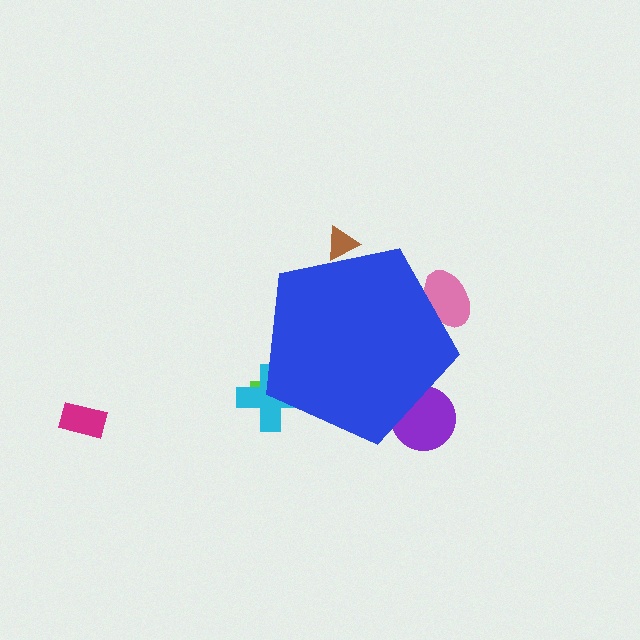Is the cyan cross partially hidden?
Yes, the cyan cross is partially hidden behind the blue pentagon.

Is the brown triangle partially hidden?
Yes, the brown triangle is partially hidden behind the blue pentagon.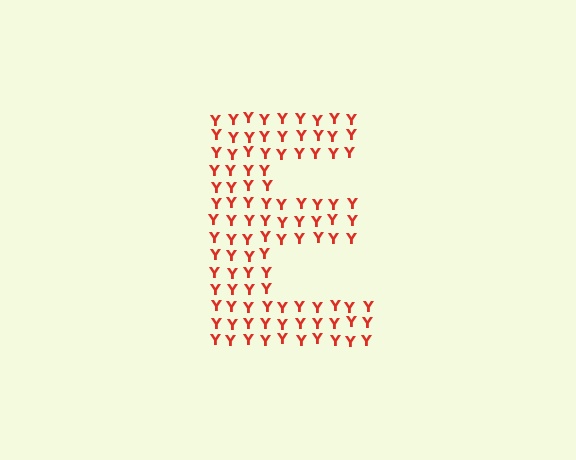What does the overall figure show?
The overall figure shows the letter E.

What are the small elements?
The small elements are letter Y's.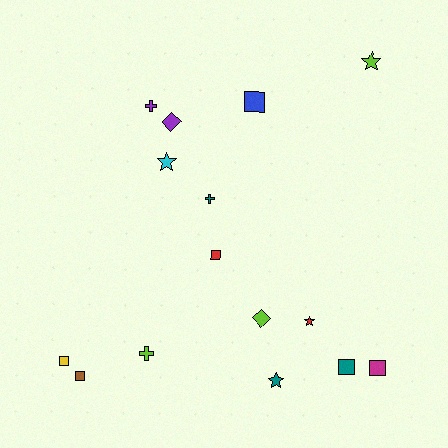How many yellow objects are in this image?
There is 1 yellow object.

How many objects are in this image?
There are 15 objects.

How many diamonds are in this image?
There are 2 diamonds.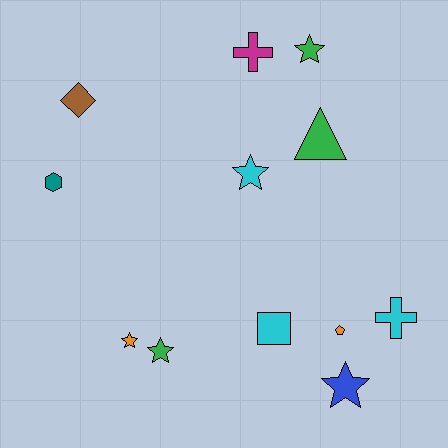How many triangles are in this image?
There is 1 triangle.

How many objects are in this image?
There are 12 objects.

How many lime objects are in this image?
There are no lime objects.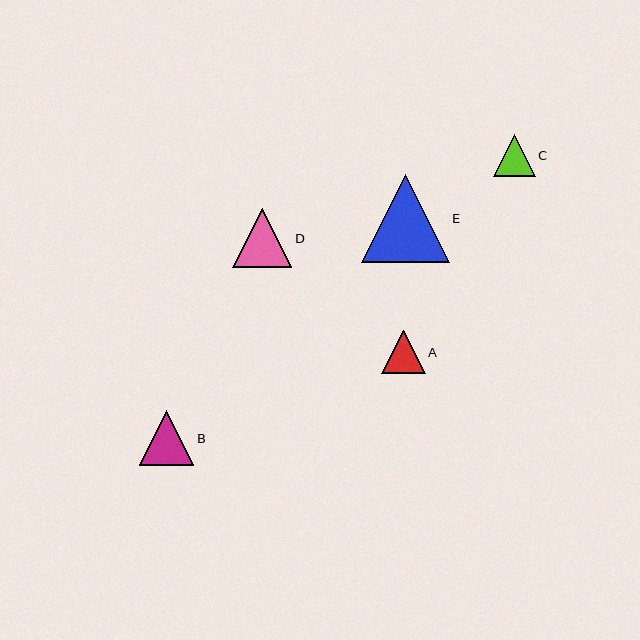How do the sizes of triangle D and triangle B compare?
Triangle D and triangle B are approximately the same size.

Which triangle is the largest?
Triangle E is the largest with a size of approximately 88 pixels.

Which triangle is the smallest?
Triangle C is the smallest with a size of approximately 42 pixels.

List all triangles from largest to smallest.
From largest to smallest: E, D, B, A, C.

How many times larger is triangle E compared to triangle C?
Triangle E is approximately 2.1 times the size of triangle C.